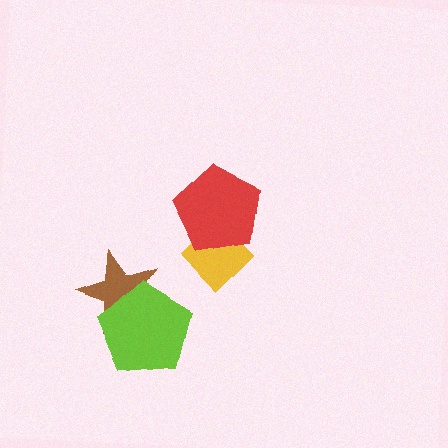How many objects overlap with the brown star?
1 object overlaps with the brown star.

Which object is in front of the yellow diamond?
The red pentagon is in front of the yellow diamond.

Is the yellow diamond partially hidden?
Yes, it is partially covered by another shape.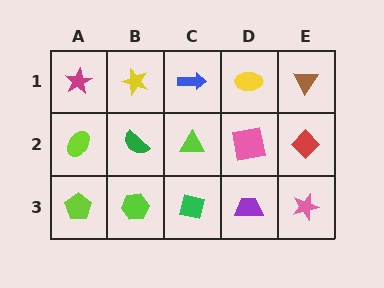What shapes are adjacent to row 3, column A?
A lime ellipse (row 2, column A), a lime hexagon (row 3, column B).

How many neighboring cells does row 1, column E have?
2.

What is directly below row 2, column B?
A lime hexagon.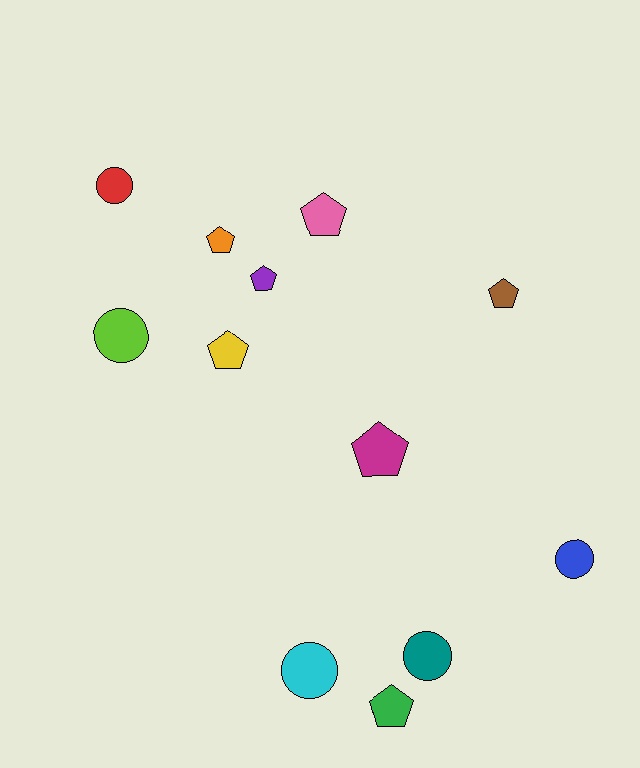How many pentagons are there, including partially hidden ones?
There are 7 pentagons.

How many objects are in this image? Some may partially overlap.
There are 12 objects.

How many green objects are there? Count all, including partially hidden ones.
There is 1 green object.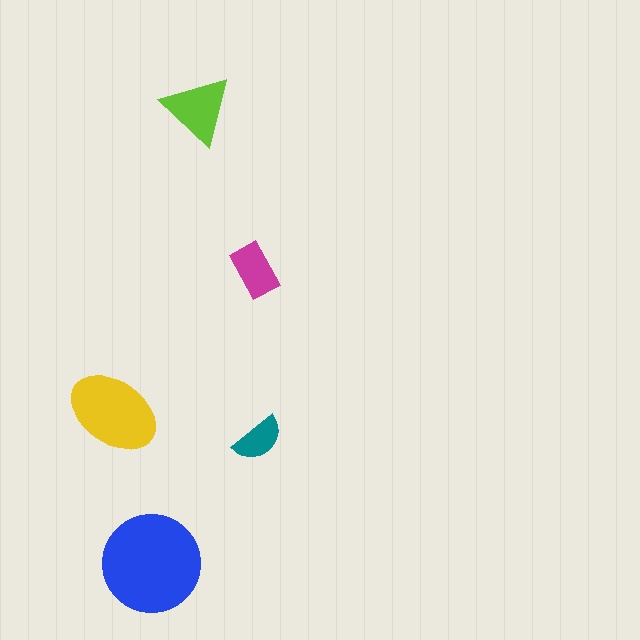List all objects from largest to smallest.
The blue circle, the yellow ellipse, the lime triangle, the magenta rectangle, the teal semicircle.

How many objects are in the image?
There are 5 objects in the image.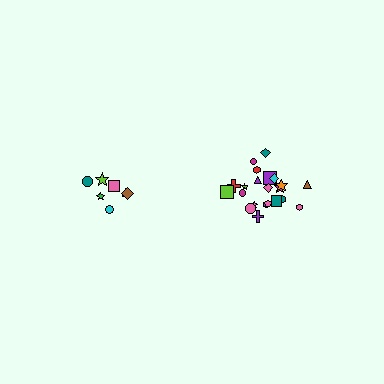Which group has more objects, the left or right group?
The right group.